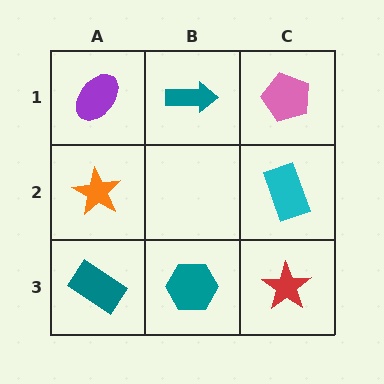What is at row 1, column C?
A pink pentagon.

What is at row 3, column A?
A teal rectangle.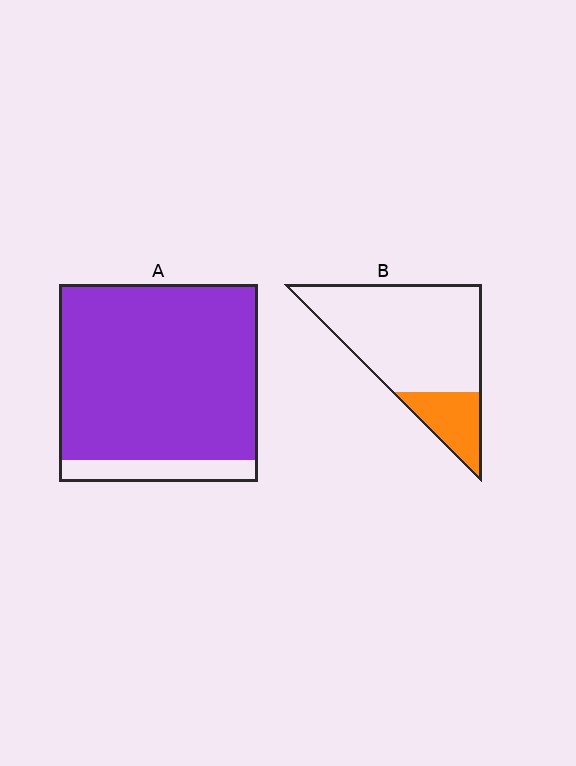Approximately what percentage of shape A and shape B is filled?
A is approximately 90% and B is approximately 20%.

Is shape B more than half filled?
No.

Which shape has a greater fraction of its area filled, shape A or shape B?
Shape A.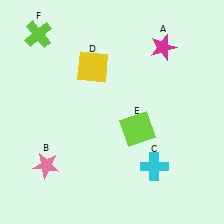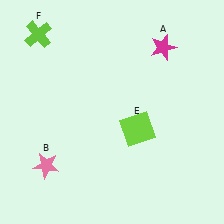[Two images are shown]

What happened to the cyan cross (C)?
The cyan cross (C) was removed in Image 2. It was in the bottom-right area of Image 1.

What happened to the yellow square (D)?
The yellow square (D) was removed in Image 2. It was in the top-left area of Image 1.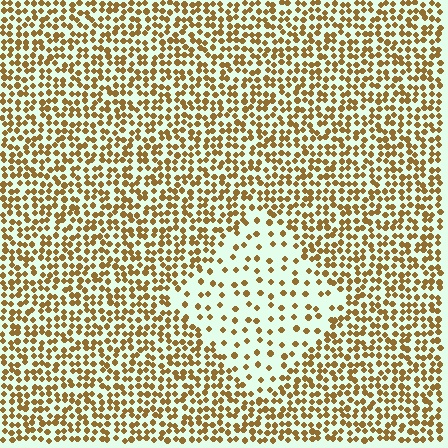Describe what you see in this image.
The image contains small brown elements arranged at two different densities. A diamond-shaped region is visible where the elements are less densely packed than the surrounding area.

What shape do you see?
I see a diamond.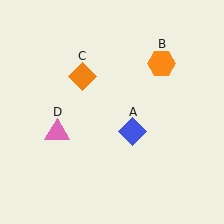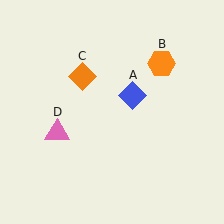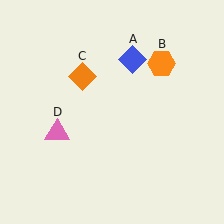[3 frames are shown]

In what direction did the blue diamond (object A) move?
The blue diamond (object A) moved up.